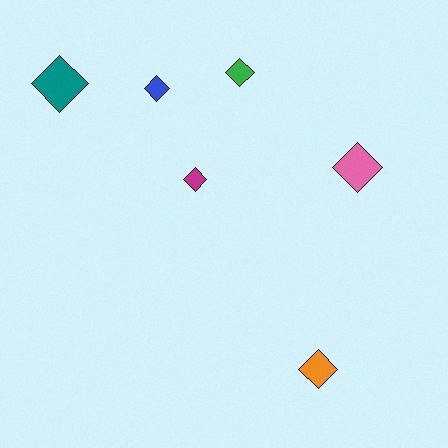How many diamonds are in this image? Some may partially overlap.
There are 6 diamonds.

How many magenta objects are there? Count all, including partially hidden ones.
There is 1 magenta object.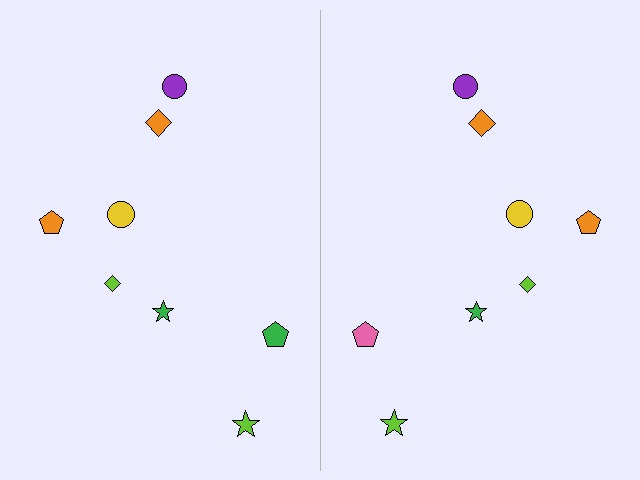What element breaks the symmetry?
The pink pentagon on the right side breaks the symmetry — its mirror counterpart is green.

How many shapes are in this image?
There are 16 shapes in this image.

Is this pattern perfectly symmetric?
No, the pattern is not perfectly symmetric. The pink pentagon on the right side breaks the symmetry — its mirror counterpart is green.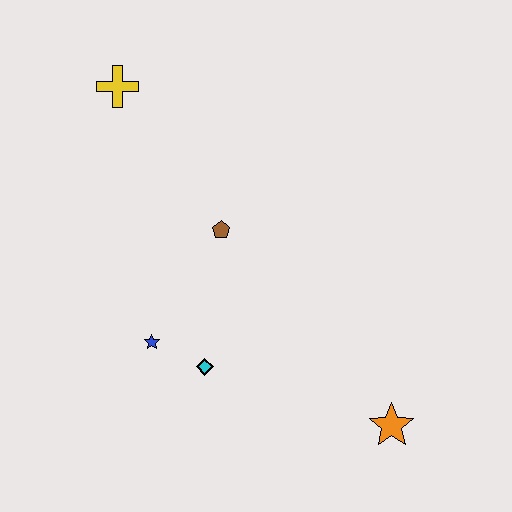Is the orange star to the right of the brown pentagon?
Yes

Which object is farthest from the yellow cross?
The orange star is farthest from the yellow cross.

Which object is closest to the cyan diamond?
The blue star is closest to the cyan diamond.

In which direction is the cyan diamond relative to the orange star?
The cyan diamond is to the left of the orange star.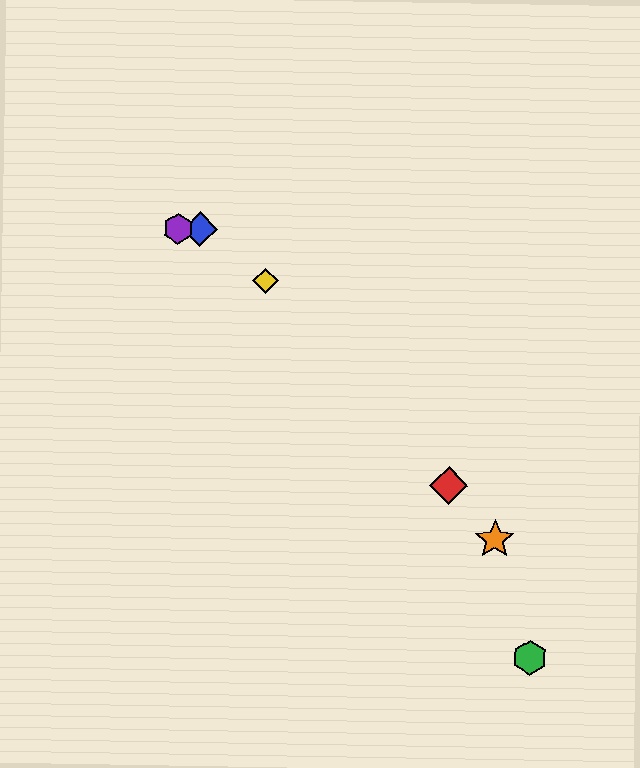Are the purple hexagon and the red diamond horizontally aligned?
No, the purple hexagon is at y≈229 and the red diamond is at y≈486.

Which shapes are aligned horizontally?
The blue diamond, the purple hexagon are aligned horizontally.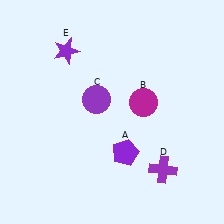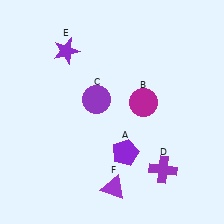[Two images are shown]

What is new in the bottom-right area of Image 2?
A purple triangle (F) was added in the bottom-right area of Image 2.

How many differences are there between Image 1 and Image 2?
There is 1 difference between the two images.